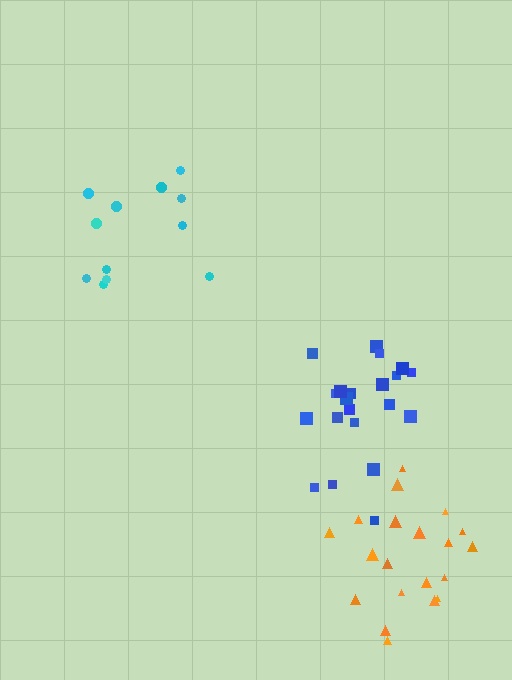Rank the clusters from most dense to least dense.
blue, orange, cyan.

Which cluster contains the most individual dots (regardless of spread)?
Blue (21).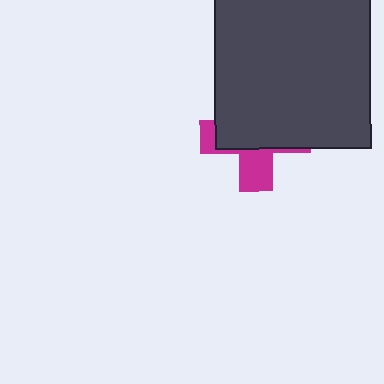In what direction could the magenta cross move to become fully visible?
The magenta cross could move down. That would shift it out from behind the dark gray square entirely.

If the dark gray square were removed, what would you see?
You would see the complete magenta cross.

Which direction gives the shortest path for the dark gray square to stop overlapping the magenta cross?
Moving up gives the shortest separation.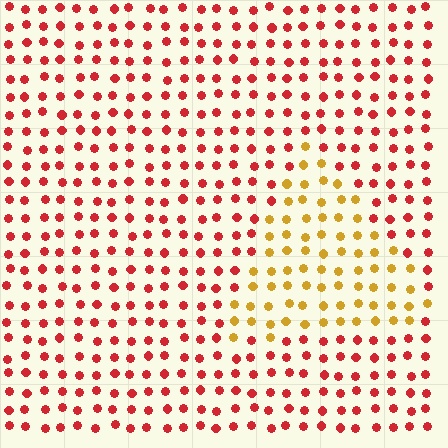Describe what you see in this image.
The image is filled with small red elements in a uniform arrangement. A triangle-shaped region is visible where the elements are tinted to a slightly different hue, forming a subtle color boundary.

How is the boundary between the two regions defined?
The boundary is defined purely by a slight shift in hue (about 47 degrees). Spacing, size, and orientation are identical on both sides.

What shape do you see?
I see a triangle.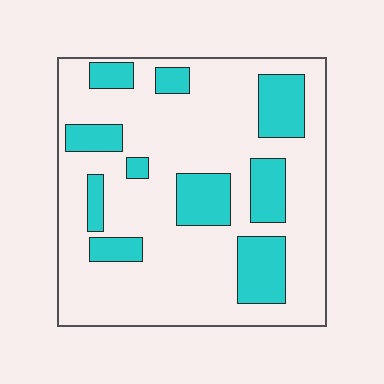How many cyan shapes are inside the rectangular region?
10.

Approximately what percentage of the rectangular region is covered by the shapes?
Approximately 25%.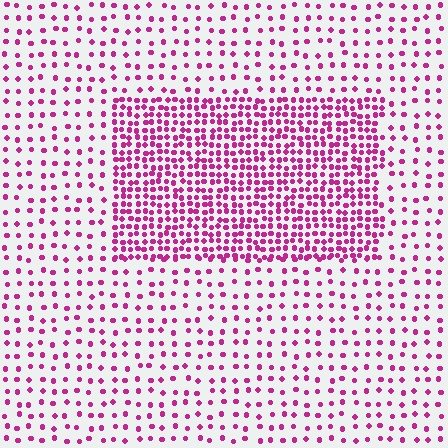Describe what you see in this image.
The image contains small magenta elements arranged at two different densities. A rectangle-shaped region is visible where the elements are more densely packed than the surrounding area.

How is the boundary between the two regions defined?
The boundary is defined by a change in element density (approximately 2.6x ratio). All elements are the same color, size, and shape.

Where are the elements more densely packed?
The elements are more densely packed inside the rectangle boundary.